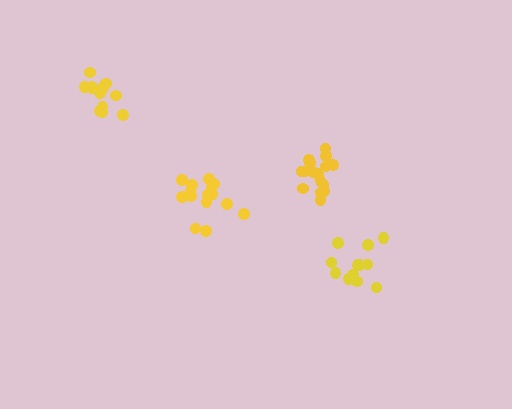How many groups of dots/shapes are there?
There are 4 groups.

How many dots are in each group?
Group 1: 16 dots, Group 2: 12 dots, Group 3: 15 dots, Group 4: 12 dots (55 total).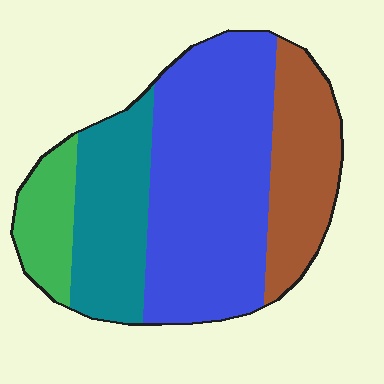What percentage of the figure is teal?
Teal takes up about one fifth (1/5) of the figure.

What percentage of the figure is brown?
Brown takes up about one fifth (1/5) of the figure.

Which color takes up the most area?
Blue, at roughly 45%.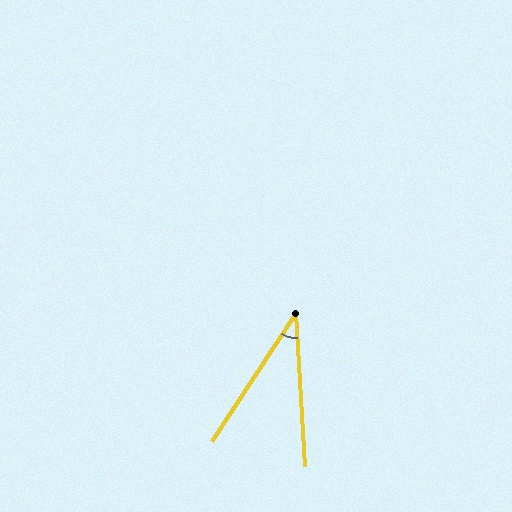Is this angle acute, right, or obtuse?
It is acute.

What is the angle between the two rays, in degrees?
Approximately 37 degrees.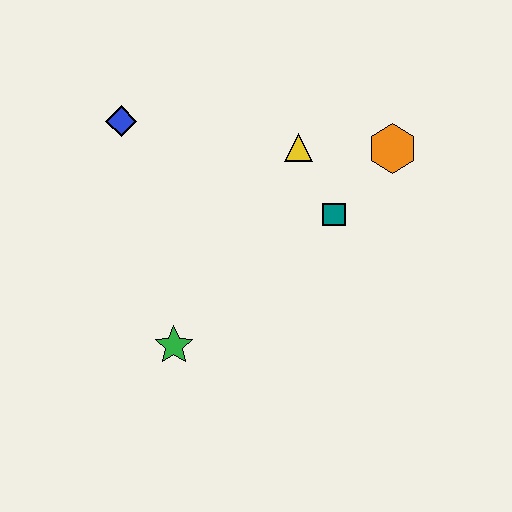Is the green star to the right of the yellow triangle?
No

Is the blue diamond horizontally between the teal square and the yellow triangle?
No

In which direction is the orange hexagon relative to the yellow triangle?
The orange hexagon is to the right of the yellow triangle.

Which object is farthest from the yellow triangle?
The green star is farthest from the yellow triangle.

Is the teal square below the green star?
No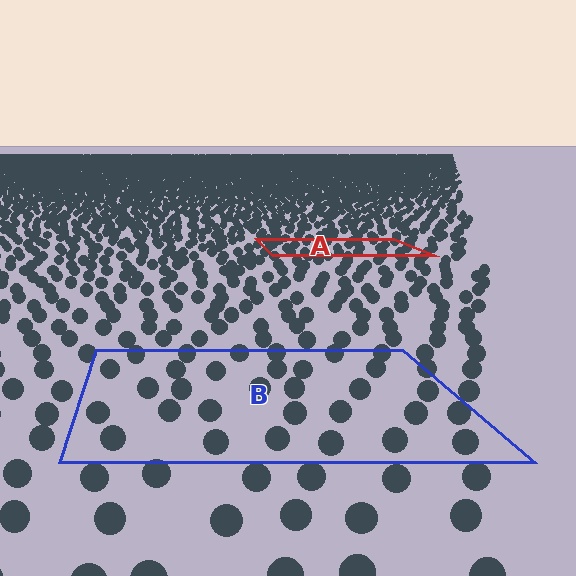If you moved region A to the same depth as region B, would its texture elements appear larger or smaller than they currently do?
They would appear larger. At a closer depth, the same texture elements are projected at a bigger on-screen size.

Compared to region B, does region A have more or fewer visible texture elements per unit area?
Region A has more texture elements per unit area — they are packed more densely because it is farther away.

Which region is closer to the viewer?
Region B is closer. The texture elements there are larger and more spread out.